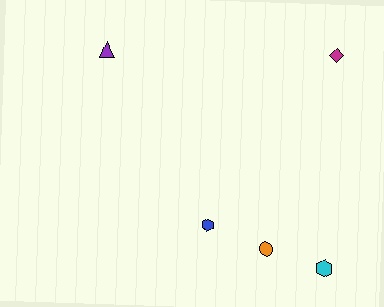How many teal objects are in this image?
There are no teal objects.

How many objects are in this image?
There are 5 objects.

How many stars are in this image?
There are no stars.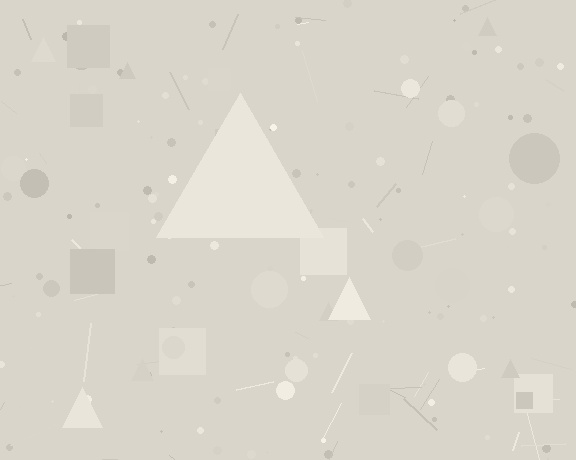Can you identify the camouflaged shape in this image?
The camouflaged shape is a triangle.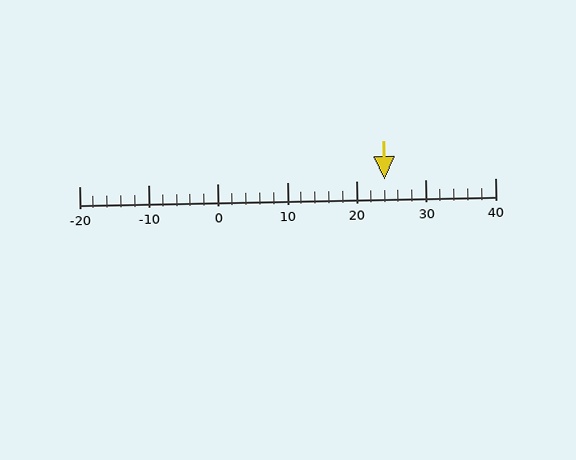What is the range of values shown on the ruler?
The ruler shows values from -20 to 40.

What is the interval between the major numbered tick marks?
The major tick marks are spaced 10 units apart.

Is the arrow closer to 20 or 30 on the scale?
The arrow is closer to 20.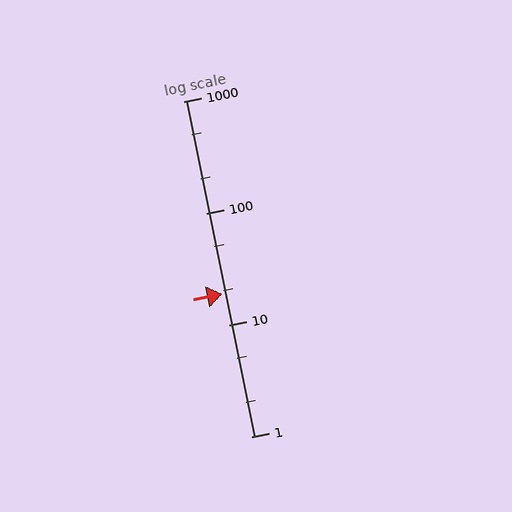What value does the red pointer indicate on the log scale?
The pointer indicates approximately 19.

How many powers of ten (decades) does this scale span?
The scale spans 3 decades, from 1 to 1000.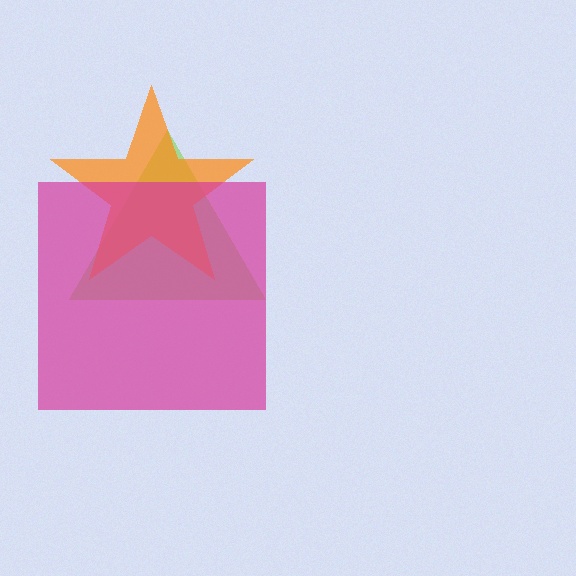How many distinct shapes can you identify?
There are 3 distinct shapes: a lime triangle, an orange star, a magenta square.